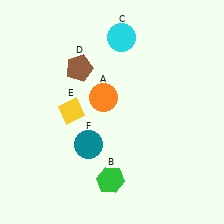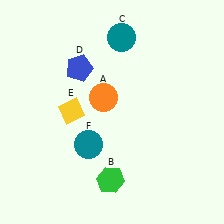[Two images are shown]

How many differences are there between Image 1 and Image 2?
There are 2 differences between the two images.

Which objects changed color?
C changed from cyan to teal. D changed from brown to blue.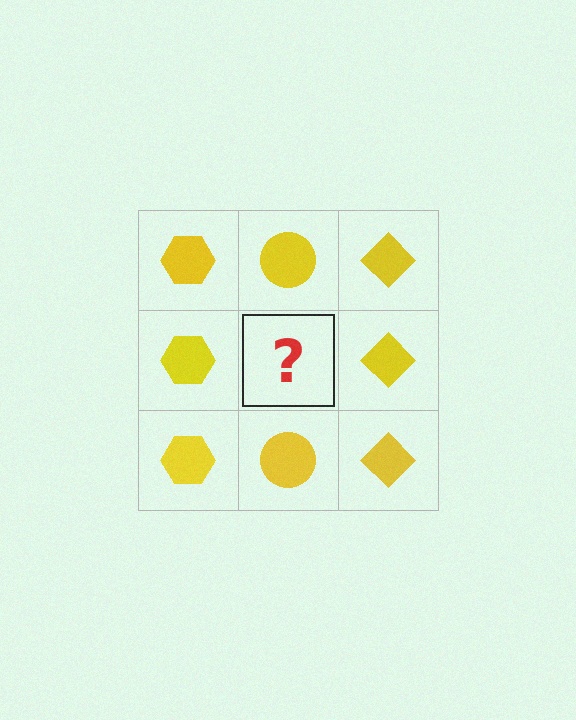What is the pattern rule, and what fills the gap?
The rule is that each column has a consistent shape. The gap should be filled with a yellow circle.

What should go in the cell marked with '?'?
The missing cell should contain a yellow circle.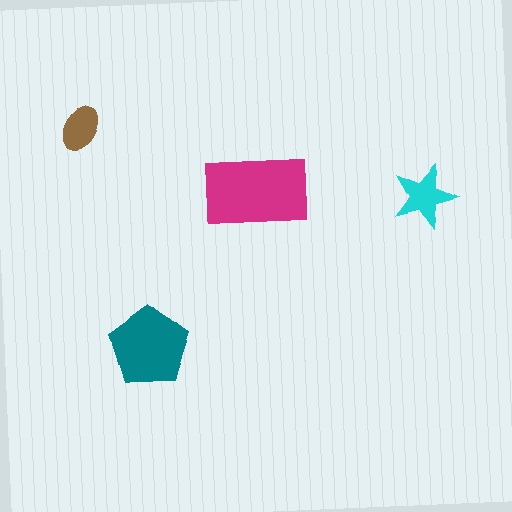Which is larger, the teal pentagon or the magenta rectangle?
The magenta rectangle.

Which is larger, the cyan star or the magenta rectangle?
The magenta rectangle.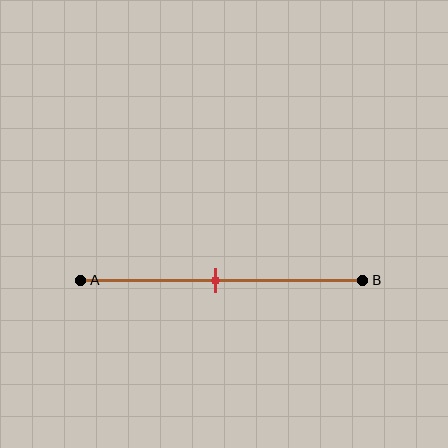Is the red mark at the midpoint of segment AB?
Yes, the mark is approximately at the midpoint.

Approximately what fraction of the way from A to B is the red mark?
The red mark is approximately 50% of the way from A to B.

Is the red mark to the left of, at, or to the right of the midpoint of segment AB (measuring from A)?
The red mark is approximately at the midpoint of segment AB.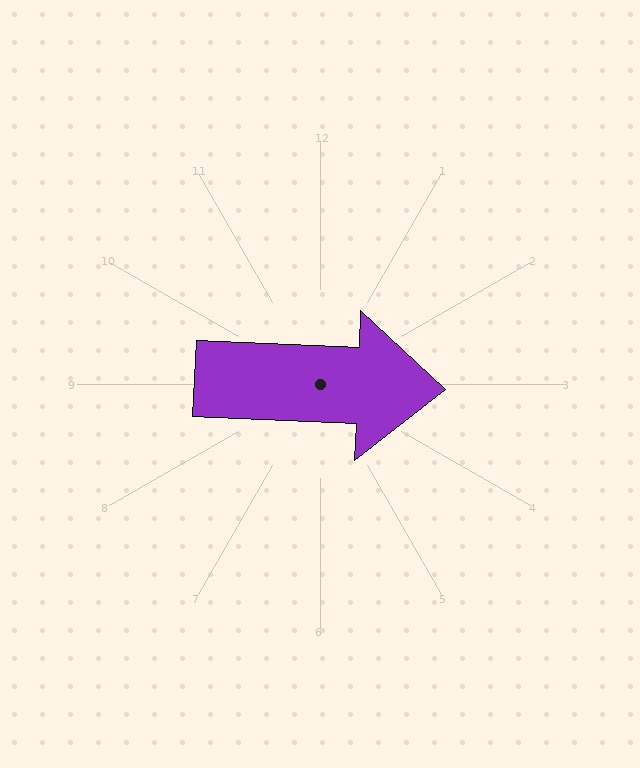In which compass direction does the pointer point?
East.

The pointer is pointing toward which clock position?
Roughly 3 o'clock.